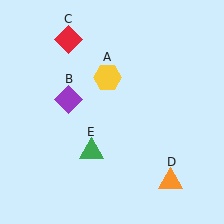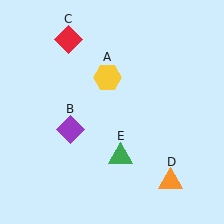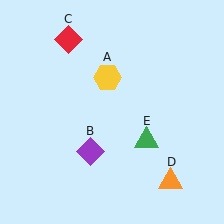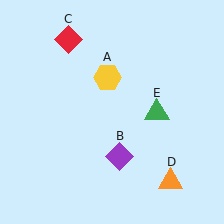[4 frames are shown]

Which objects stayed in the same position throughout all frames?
Yellow hexagon (object A) and red diamond (object C) and orange triangle (object D) remained stationary.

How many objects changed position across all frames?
2 objects changed position: purple diamond (object B), green triangle (object E).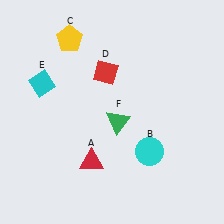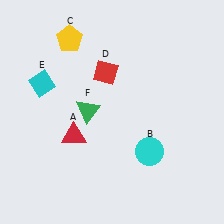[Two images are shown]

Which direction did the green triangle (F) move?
The green triangle (F) moved left.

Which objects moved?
The objects that moved are: the red triangle (A), the green triangle (F).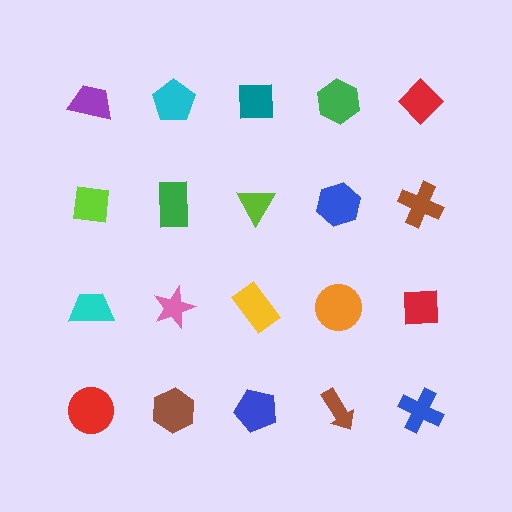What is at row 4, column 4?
A brown arrow.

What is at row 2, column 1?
A lime square.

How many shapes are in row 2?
5 shapes.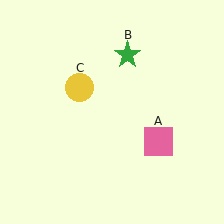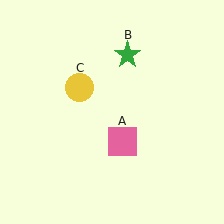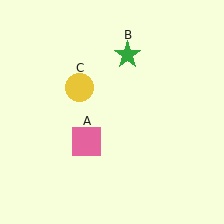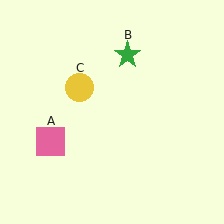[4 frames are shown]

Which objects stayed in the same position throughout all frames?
Green star (object B) and yellow circle (object C) remained stationary.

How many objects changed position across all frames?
1 object changed position: pink square (object A).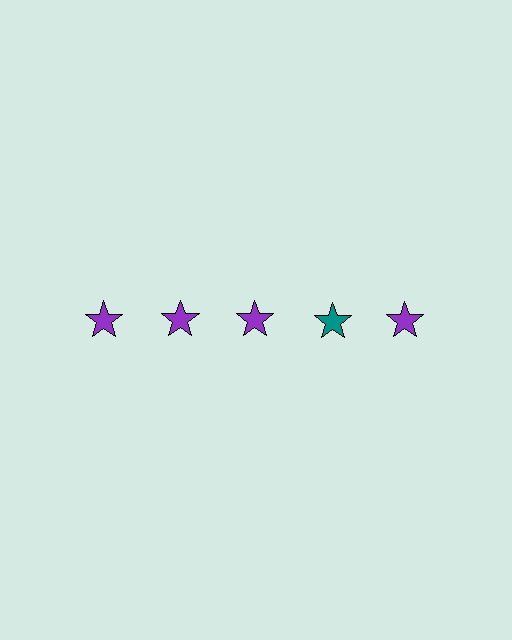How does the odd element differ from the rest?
It has a different color: teal instead of purple.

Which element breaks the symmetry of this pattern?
The teal star in the top row, second from right column breaks the symmetry. All other shapes are purple stars.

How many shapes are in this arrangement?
There are 5 shapes arranged in a grid pattern.